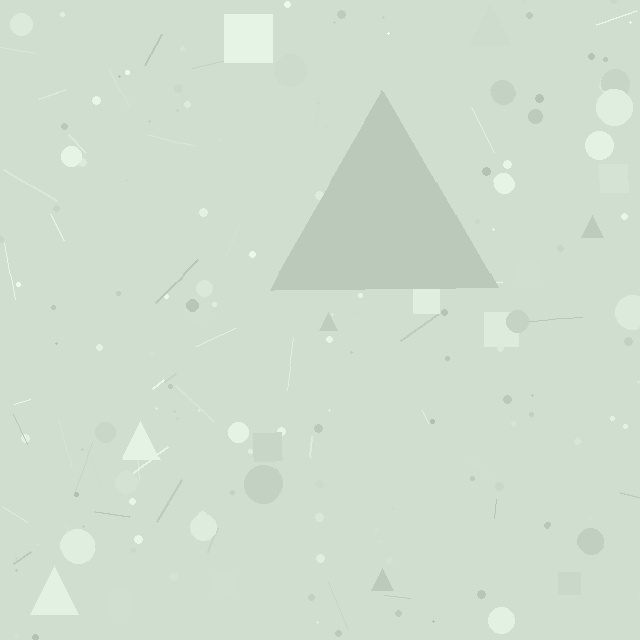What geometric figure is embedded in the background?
A triangle is embedded in the background.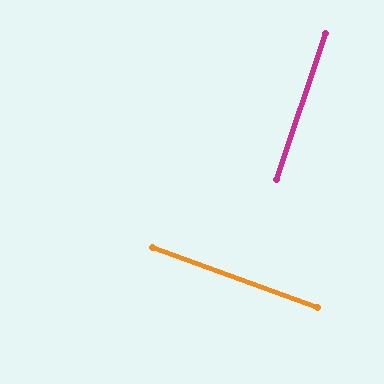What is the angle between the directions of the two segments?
Approximately 88 degrees.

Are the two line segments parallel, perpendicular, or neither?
Perpendicular — they meet at approximately 88°.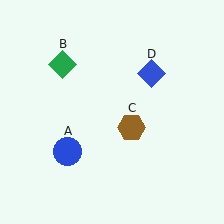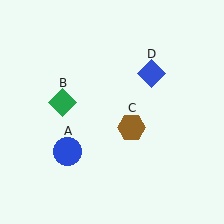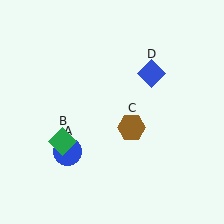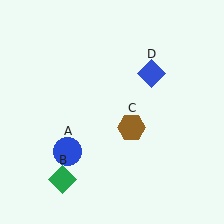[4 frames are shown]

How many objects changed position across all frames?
1 object changed position: green diamond (object B).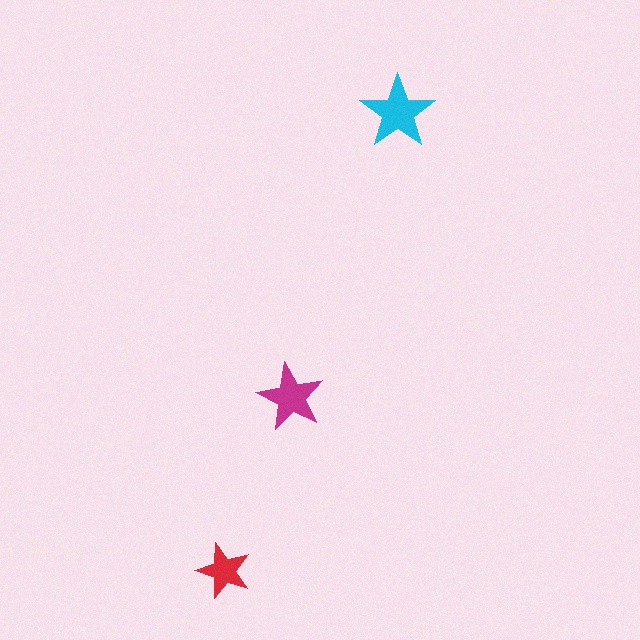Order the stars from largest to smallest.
the cyan one, the magenta one, the red one.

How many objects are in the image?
There are 3 objects in the image.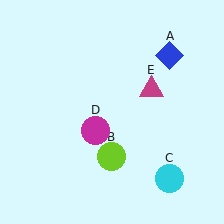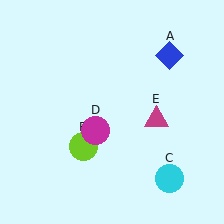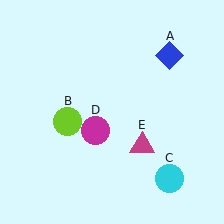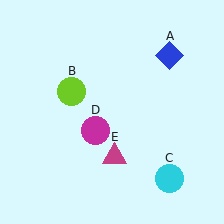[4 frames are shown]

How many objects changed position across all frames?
2 objects changed position: lime circle (object B), magenta triangle (object E).